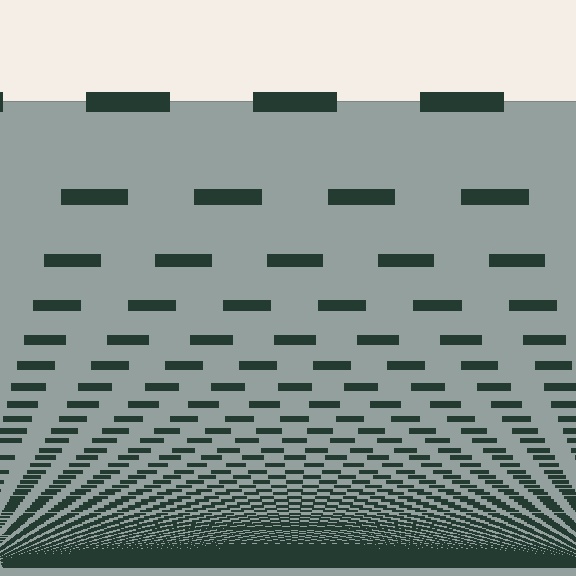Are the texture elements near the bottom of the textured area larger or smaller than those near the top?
Smaller. The gradient is inverted — elements near the bottom are smaller and denser.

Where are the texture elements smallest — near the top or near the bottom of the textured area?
Near the bottom.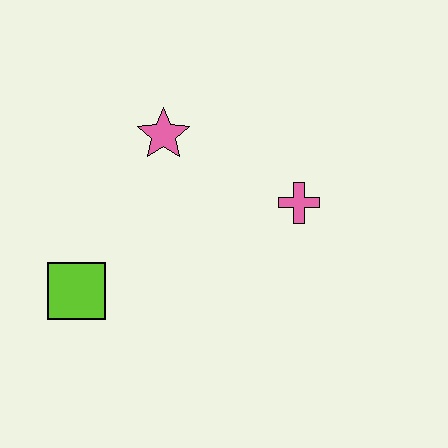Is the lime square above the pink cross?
No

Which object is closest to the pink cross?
The pink star is closest to the pink cross.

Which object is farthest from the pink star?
The lime square is farthest from the pink star.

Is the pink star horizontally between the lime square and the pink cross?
Yes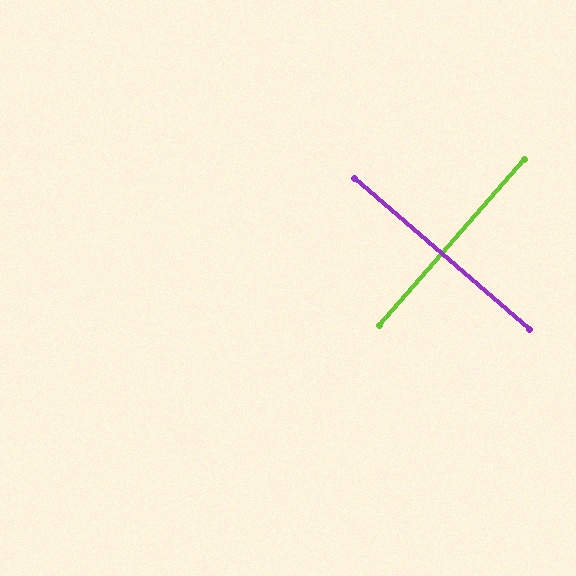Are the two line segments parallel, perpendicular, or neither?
Perpendicular — they meet at approximately 90°.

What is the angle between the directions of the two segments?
Approximately 90 degrees.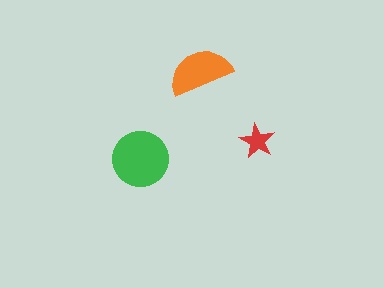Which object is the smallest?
The red star.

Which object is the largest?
The green circle.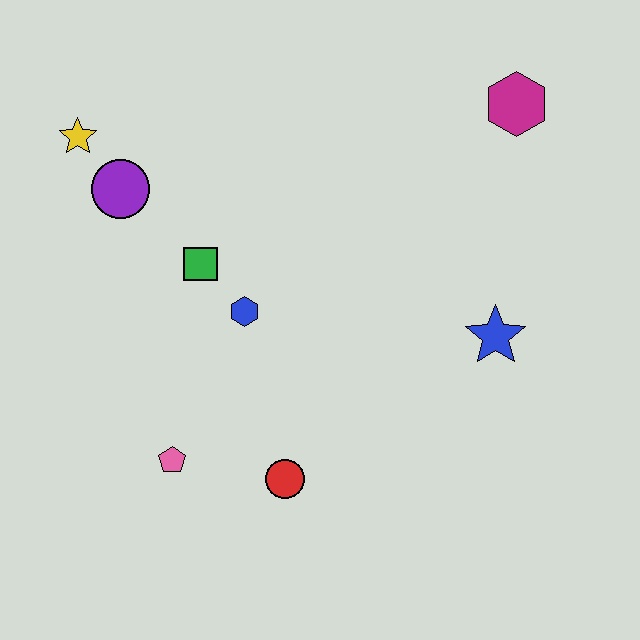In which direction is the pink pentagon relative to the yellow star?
The pink pentagon is below the yellow star.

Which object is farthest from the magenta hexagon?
The pink pentagon is farthest from the magenta hexagon.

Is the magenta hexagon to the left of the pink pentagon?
No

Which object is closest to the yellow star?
The purple circle is closest to the yellow star.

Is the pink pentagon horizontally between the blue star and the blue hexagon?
No